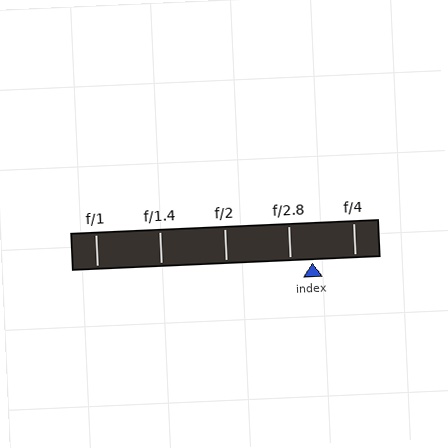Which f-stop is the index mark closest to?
The index mark is closest to f/2.8.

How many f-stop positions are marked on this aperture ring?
There are 5 f-stop positions marked.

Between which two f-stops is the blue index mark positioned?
The index mark is between f/2.8 and f/4.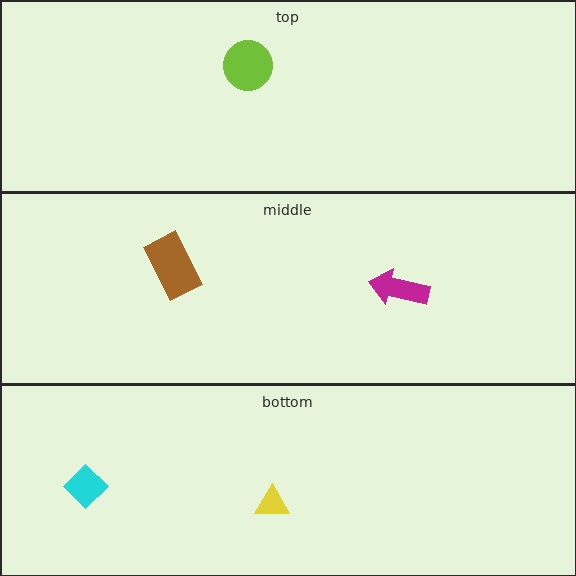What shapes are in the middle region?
The magenta arrow, the brown rectangle.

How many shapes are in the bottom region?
2.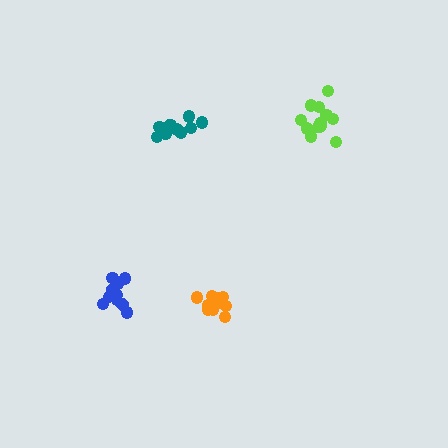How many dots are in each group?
Group 1: 11 dots, Group 2: 10 dots, Group 3: 13 dots, Group 4: 10 dots (44 total).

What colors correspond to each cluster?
The clusters are colored: teal, blue, lime, orange.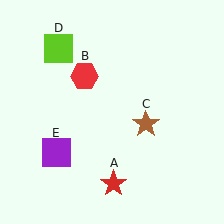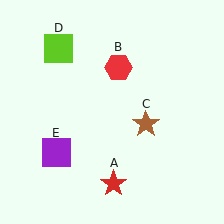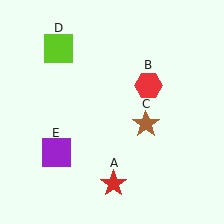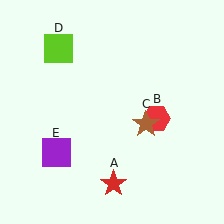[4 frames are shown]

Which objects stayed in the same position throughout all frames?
Red star (object A) and brown star (object C) and lime square (object D) and purple square (object E) remained stationary.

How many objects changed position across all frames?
1 object changed position: red hexagon (object B).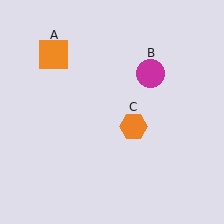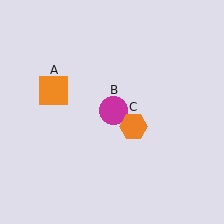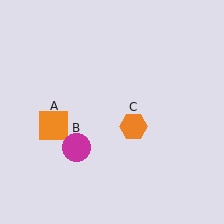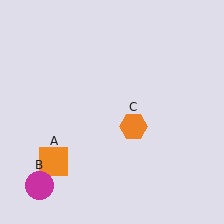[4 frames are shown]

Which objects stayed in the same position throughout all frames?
Orange hexagon (object C) remained stationary.